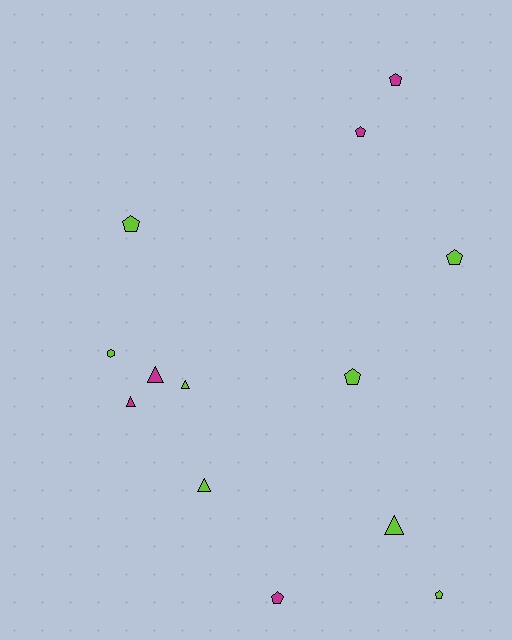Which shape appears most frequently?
Pentagon, with 7 objects.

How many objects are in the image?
There are 13 objects.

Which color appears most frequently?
Lime, with 8 objects.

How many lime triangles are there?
There are 3 lime triangles.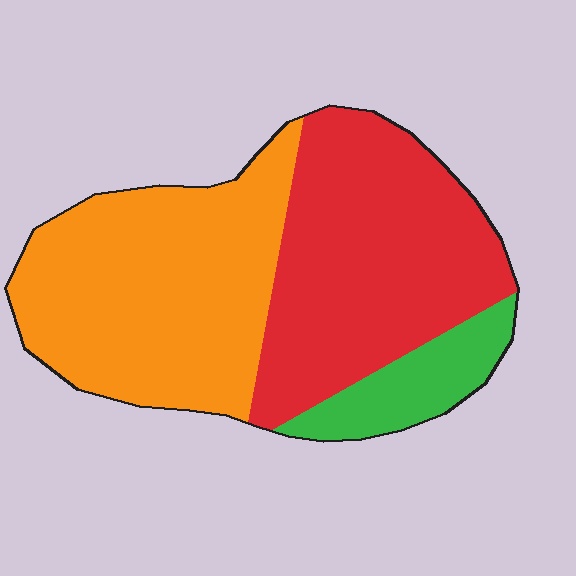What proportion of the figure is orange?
Orange covers roughly 45% of the figure.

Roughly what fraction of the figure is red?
Red takes up about two fifths (2/5) of the figure.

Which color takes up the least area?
Green, at roughly 10%.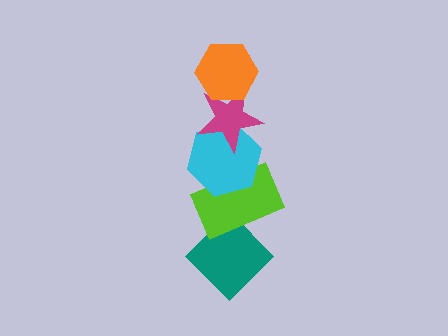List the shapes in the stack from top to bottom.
From top to bottom: the orange hexagon, the magenta star, the cyan hexagon, the lime rectangle, the teal diamond.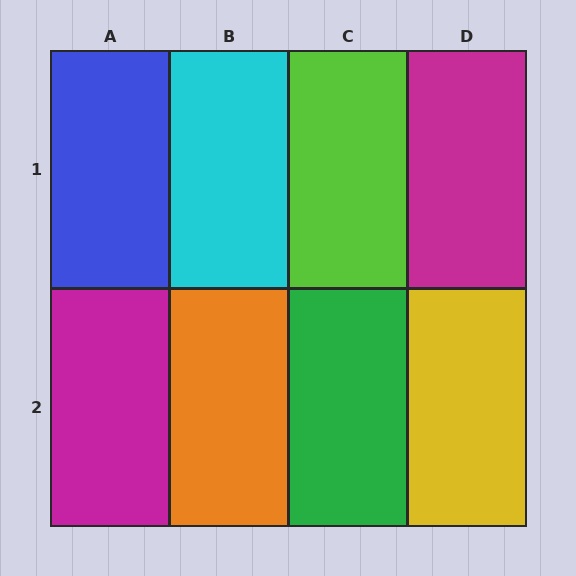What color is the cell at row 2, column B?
Orange.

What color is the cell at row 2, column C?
Green.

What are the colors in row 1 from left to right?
Blue, cyan, lime, magenta.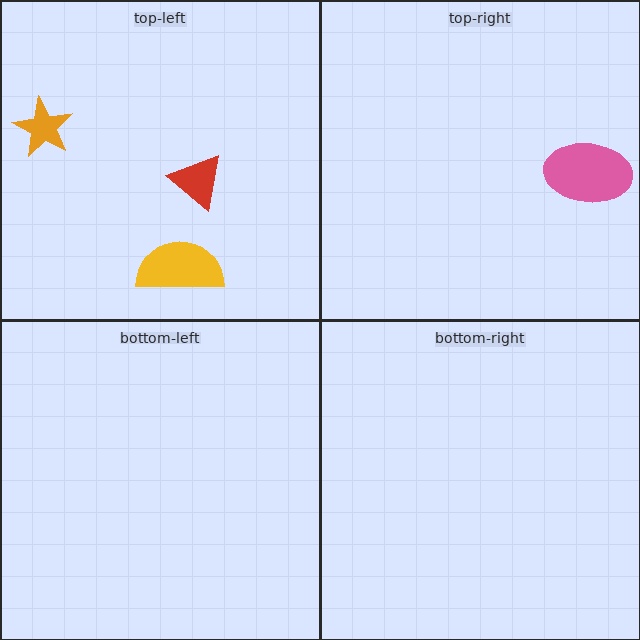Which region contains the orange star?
The top-left region.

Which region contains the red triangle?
The top-left region.